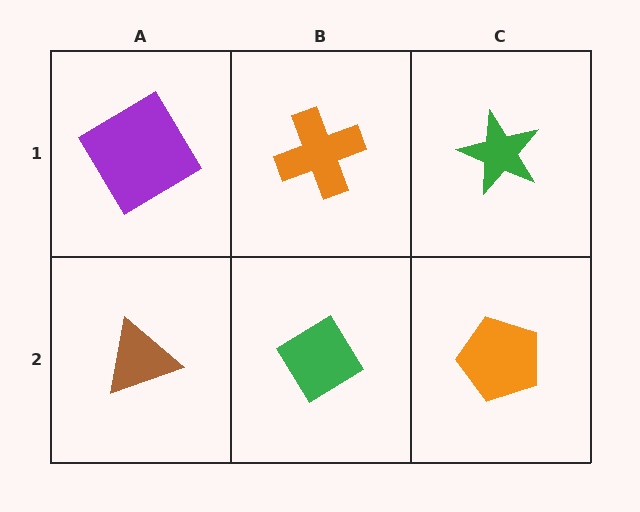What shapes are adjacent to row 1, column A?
A brown triangle (row 2, column A), an orange cross (row 1, column B).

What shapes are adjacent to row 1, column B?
A green diamond (row 2, column B), a purple diamond (row 1, column A), a green star (row 1, column C).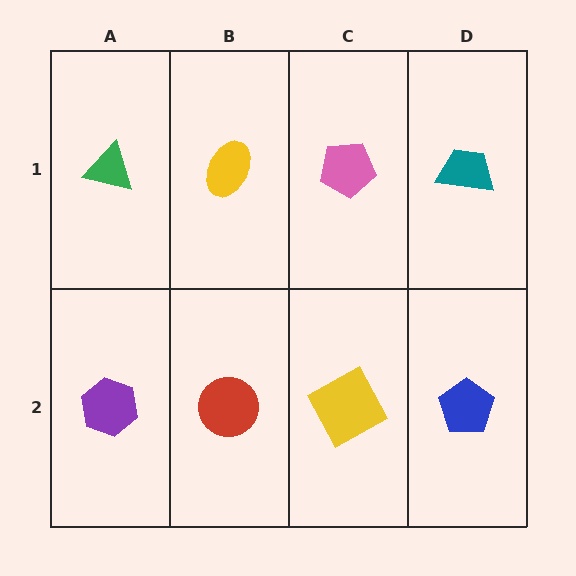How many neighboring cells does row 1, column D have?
2.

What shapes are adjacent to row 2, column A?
A green triangle (row 1, column A), a red circle (row 2, column B).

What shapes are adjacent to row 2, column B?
A yellow ellipse (row 1, column B), a purple hexagon (row 2, column A), a yellow square (row 2, column C).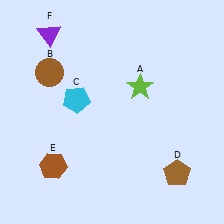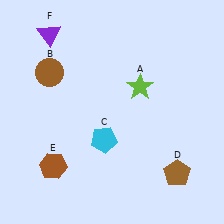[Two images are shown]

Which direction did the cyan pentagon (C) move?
The cyan pentagon (C) moved down.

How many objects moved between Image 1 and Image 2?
1 object moved between the two images.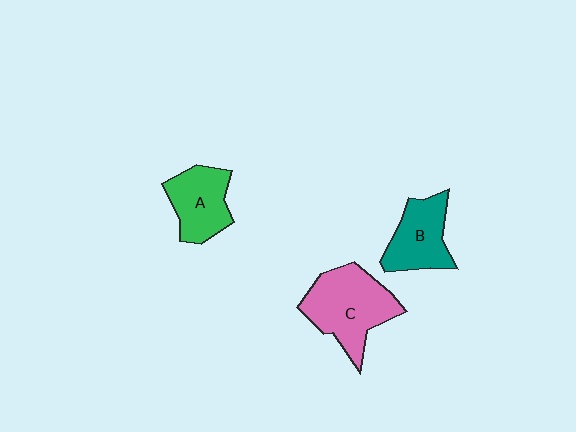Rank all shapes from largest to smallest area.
From largest to smallest: C (pink), B (teal), A (green).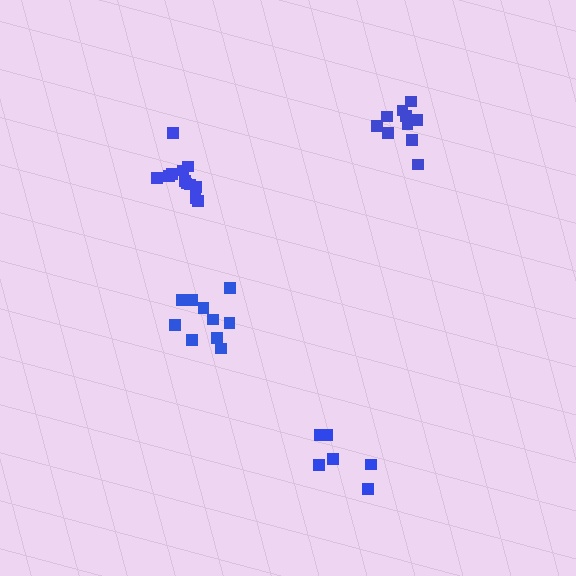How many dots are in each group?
Group 1: 10 dots, Group 2: 6 dots, Group 3: 10 dots, Group 4: 12 dots (38 total).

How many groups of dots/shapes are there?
There are 4 groups.